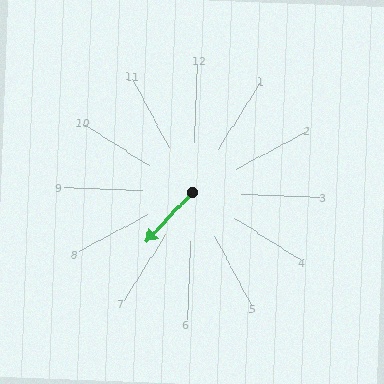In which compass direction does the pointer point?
Southwest.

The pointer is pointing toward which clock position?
Roughly 7 o'clock.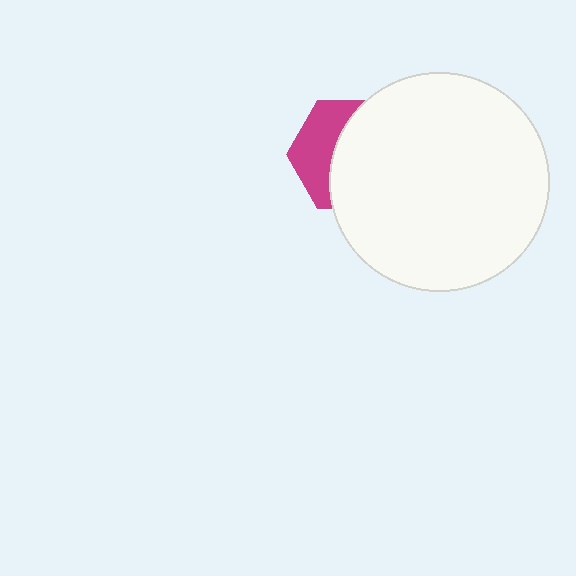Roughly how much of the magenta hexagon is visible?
A small part of it is visible (roughly 38%).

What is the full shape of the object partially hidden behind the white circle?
The partially hidden object is a magenta hexagon.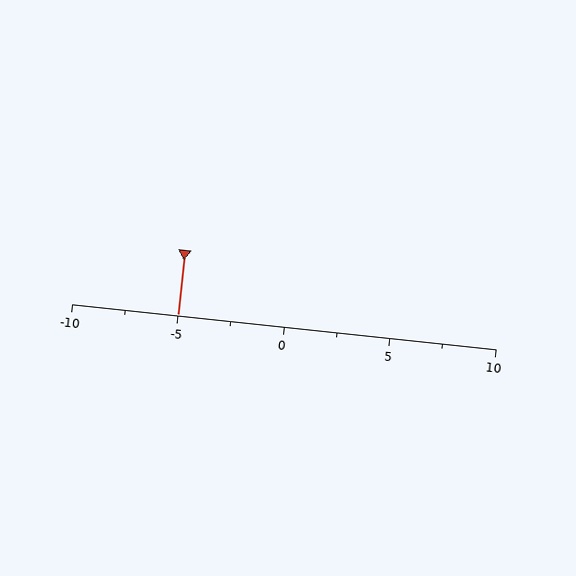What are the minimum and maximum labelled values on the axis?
The axis runs from -10 to 10.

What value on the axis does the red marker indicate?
The marker indicates approximately -5.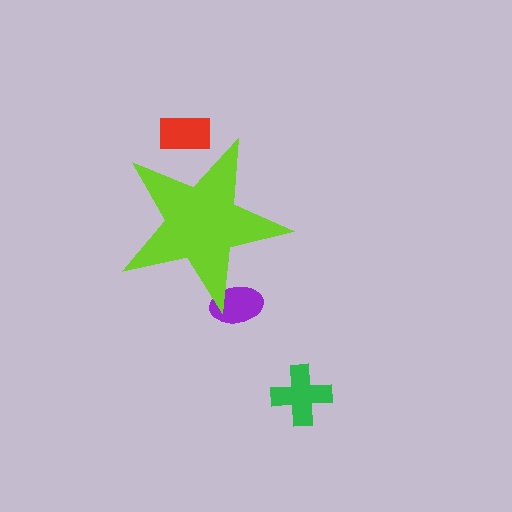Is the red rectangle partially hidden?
Yes, the red rectangle is partially hidden behind the lime star.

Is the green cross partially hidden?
No, the green cross is fully visible.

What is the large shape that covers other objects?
A lime star.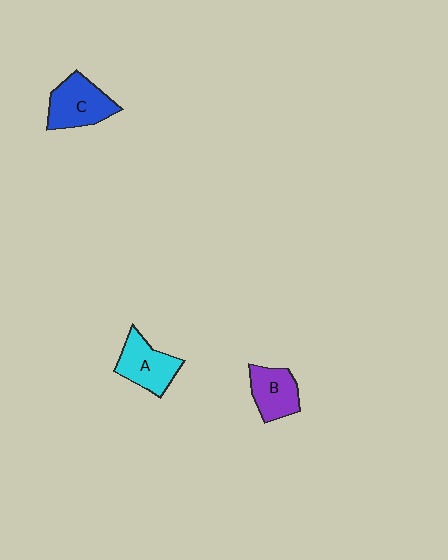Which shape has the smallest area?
Shape B (purple).